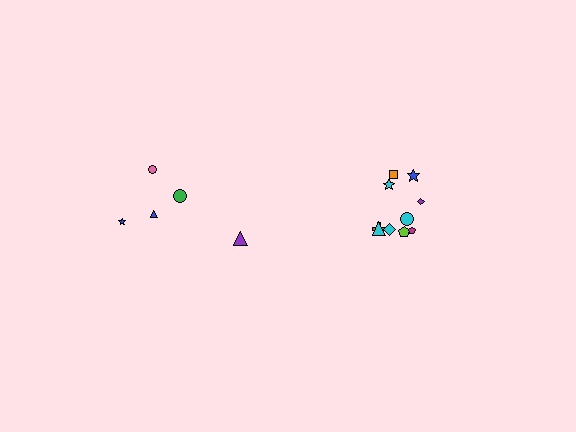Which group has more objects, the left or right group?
The right group.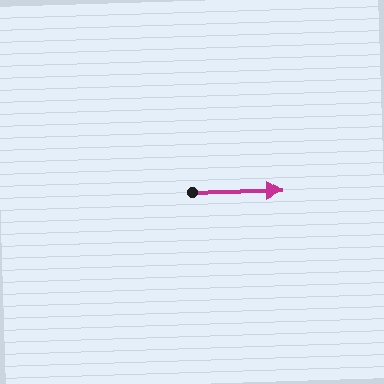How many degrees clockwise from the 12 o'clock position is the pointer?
Approximately 90 degrees.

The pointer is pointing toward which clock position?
Roughly 3 o'clock.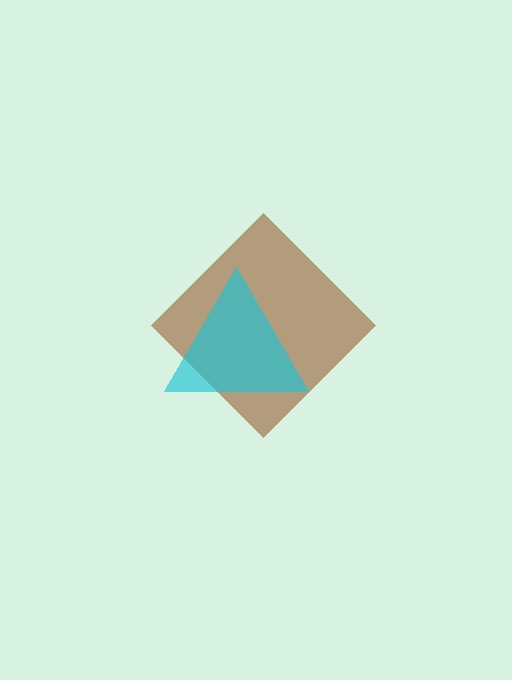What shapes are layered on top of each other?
The layered shapes are: a brown diamond, a cyan triangle.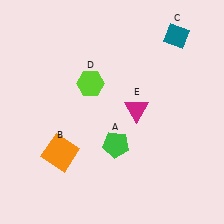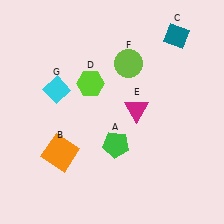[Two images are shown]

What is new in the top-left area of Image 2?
A cyan diamond (G) was added in the top-left area of Image 2.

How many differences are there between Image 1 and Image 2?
There are 2 differences between the two images.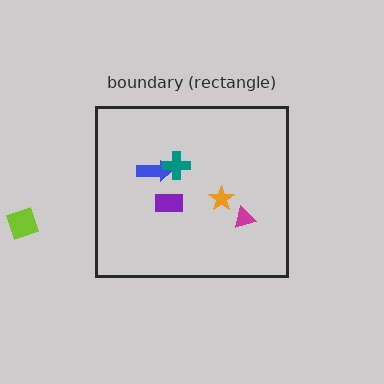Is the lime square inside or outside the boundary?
Outside.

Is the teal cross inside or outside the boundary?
Inside.